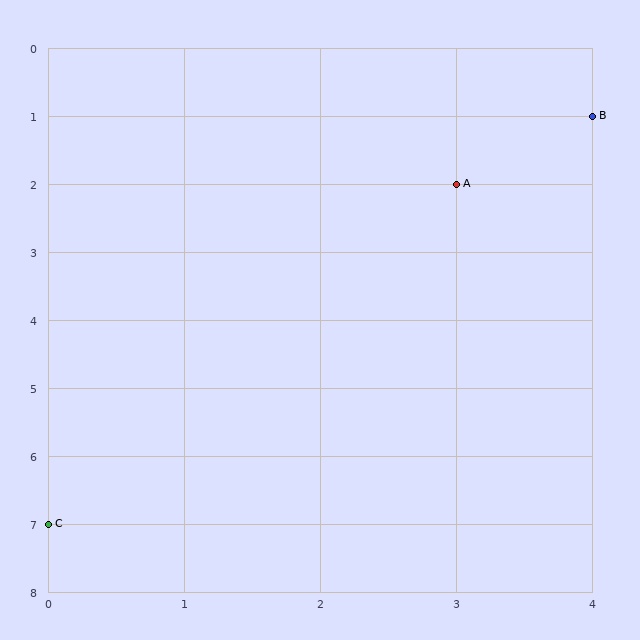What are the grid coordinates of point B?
Point B is at grid coordinates (4, 1).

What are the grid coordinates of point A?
Point A is at grid coordinates (3, 2).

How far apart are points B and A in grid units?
Points B and A are 1 column and 1 row apart (about 1.4 grid units diagonally).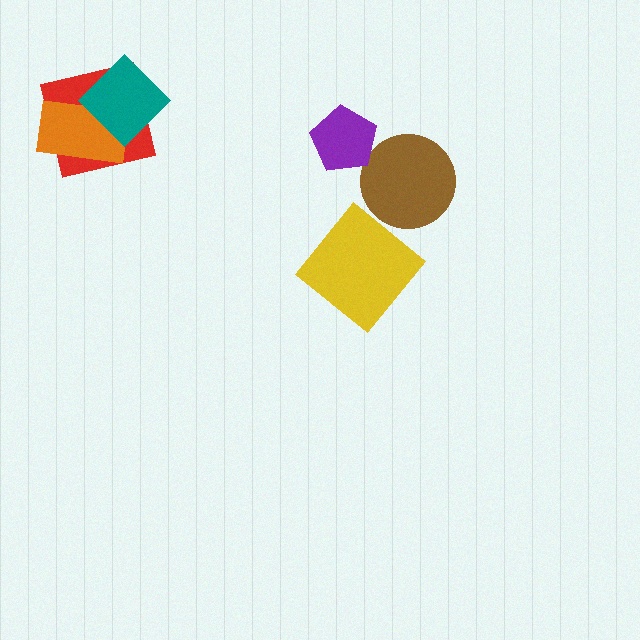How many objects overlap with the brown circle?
0 objects overlap with the brown circle.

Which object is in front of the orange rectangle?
The teal diamond is in front of the orange rectangle.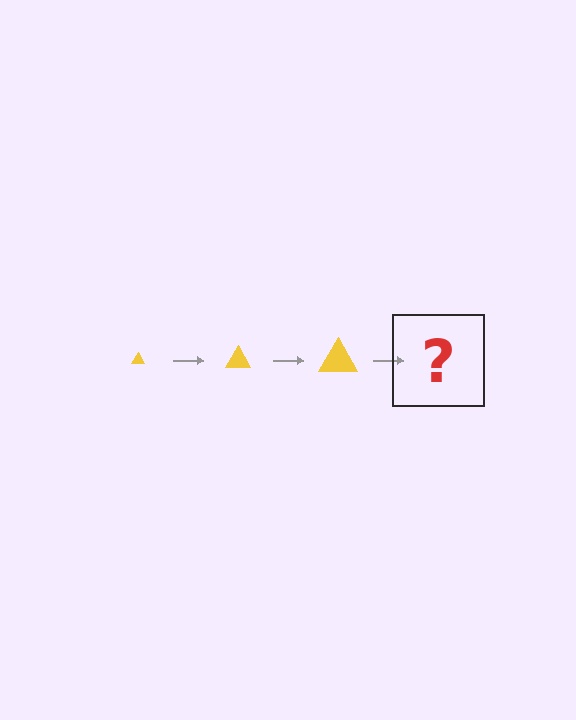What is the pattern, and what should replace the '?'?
The pattern is that the triangle gets progressively larger each step. The '?' should be a yellow triangle, larger than the previous one.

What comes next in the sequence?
The next element should be a yellow triangle, larger than the previous one.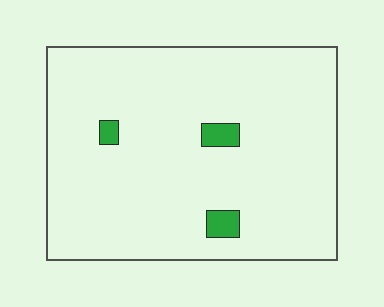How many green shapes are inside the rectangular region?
3.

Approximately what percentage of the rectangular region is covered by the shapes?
Approximately 5%.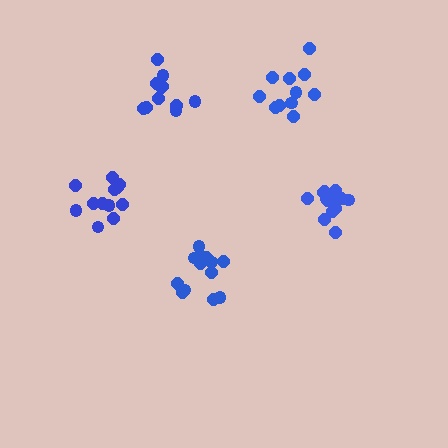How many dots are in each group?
Group 1: 11 dots, Group 2: 11 dots, Group 3: 13 dots, Group 4: 13 dots, Group 5: 12 dots (60 total).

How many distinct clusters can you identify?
There are 5 distinct clusters.